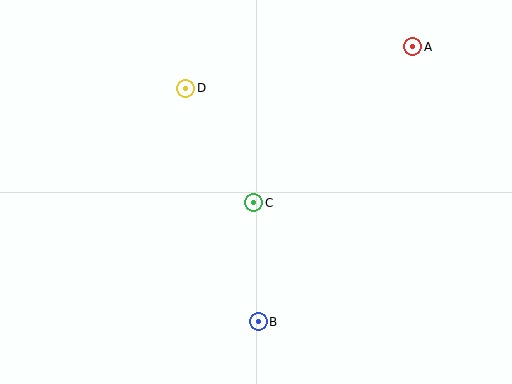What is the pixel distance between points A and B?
The distance between A and B is 315 pixels.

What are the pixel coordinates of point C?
Point C is at (254, 203).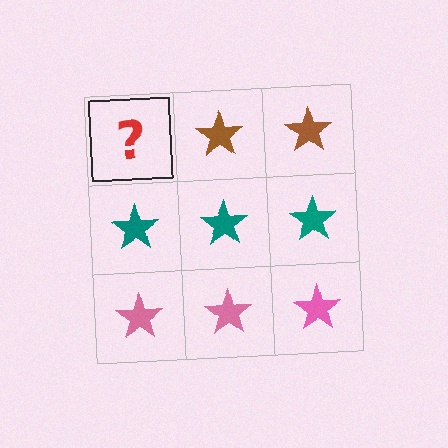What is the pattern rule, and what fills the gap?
The rule is that each row has a consistent color. The gap should be filled with a brown star.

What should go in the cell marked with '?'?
The missing cell should contain a brown star.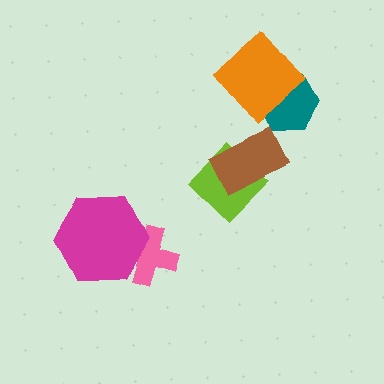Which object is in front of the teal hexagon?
The orange diamond is in front of the teal hexagon.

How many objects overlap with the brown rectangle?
1 object overlaps with the brown rectangle.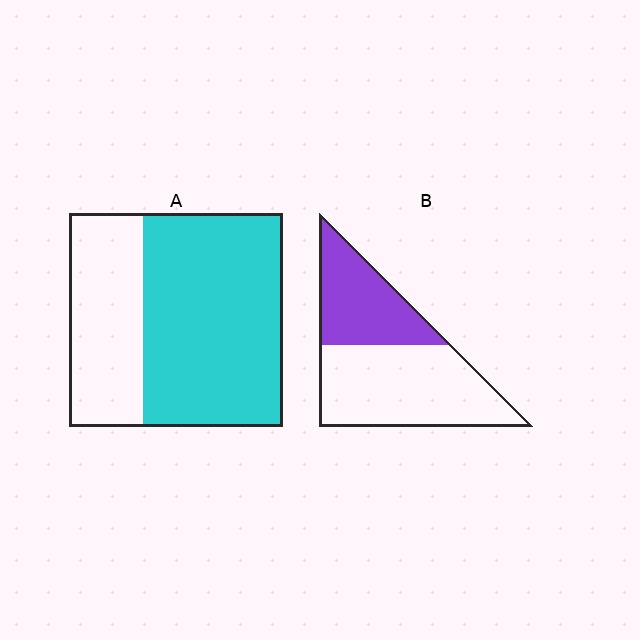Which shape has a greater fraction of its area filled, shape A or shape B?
Shape A.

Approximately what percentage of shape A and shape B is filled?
A is approximately 65% and B is approximately 40%.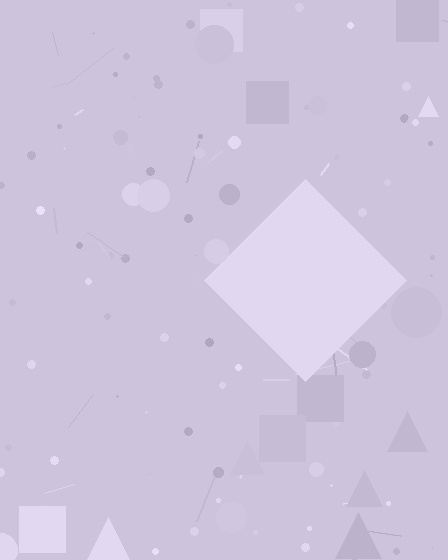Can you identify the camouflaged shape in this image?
The camouflaged shape is a diamond.